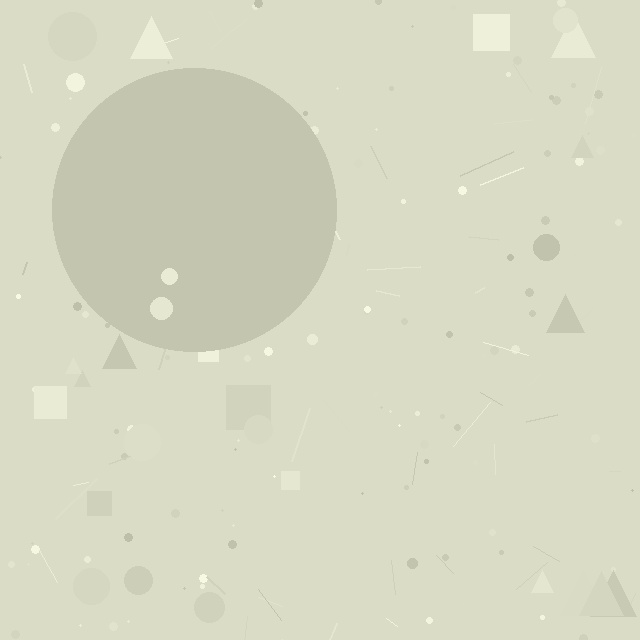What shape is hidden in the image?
A circle is hidden in the image.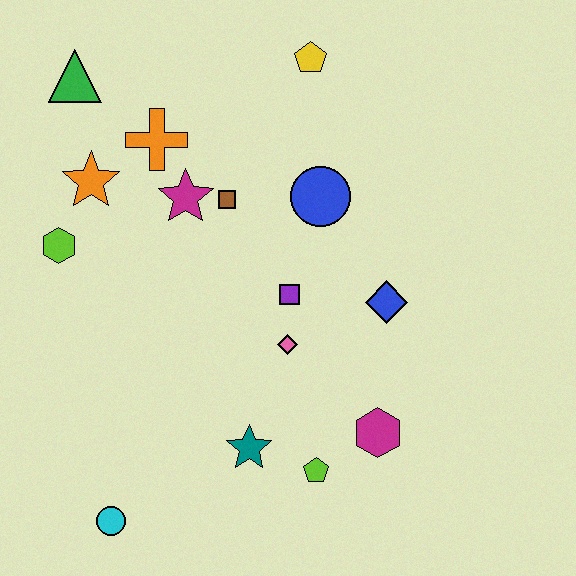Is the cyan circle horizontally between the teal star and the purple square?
No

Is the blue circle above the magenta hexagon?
Yes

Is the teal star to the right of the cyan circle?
Yes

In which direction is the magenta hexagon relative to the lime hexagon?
The magenta hexagon is to the right of the lime hexagon.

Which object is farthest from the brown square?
The cyan circle is farthest from the brown square.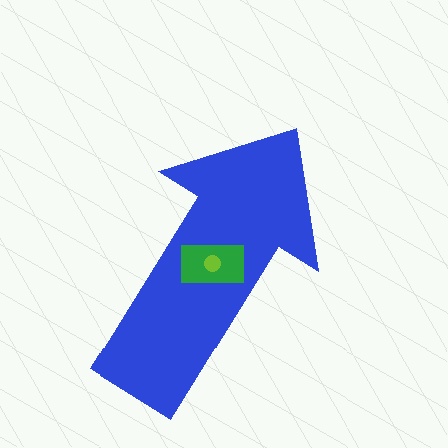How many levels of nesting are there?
3.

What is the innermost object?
The lime circle.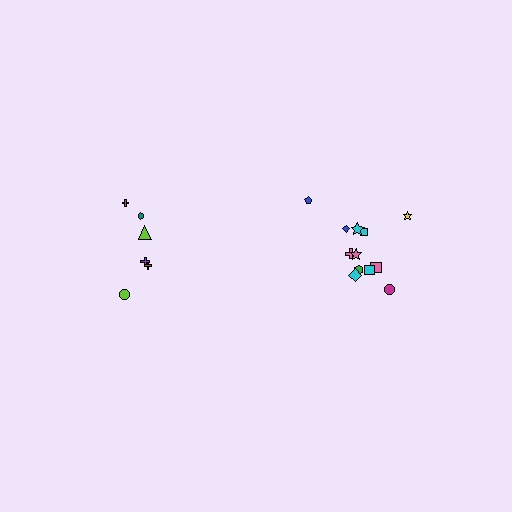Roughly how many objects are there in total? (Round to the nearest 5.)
Roughly 20 objects in total.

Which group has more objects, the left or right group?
The right group.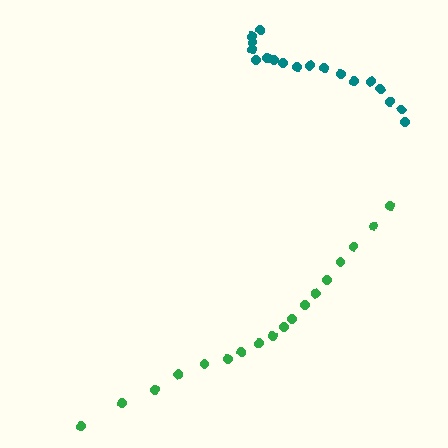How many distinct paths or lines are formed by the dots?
There are 2 distinct paths.